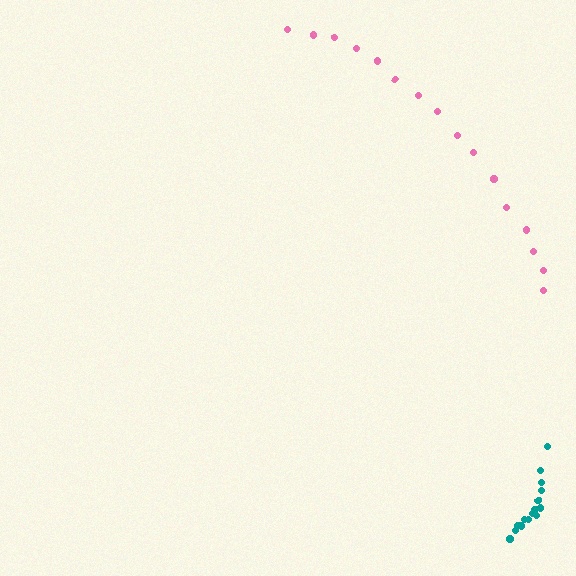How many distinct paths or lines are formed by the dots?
There are 2 distinct paths.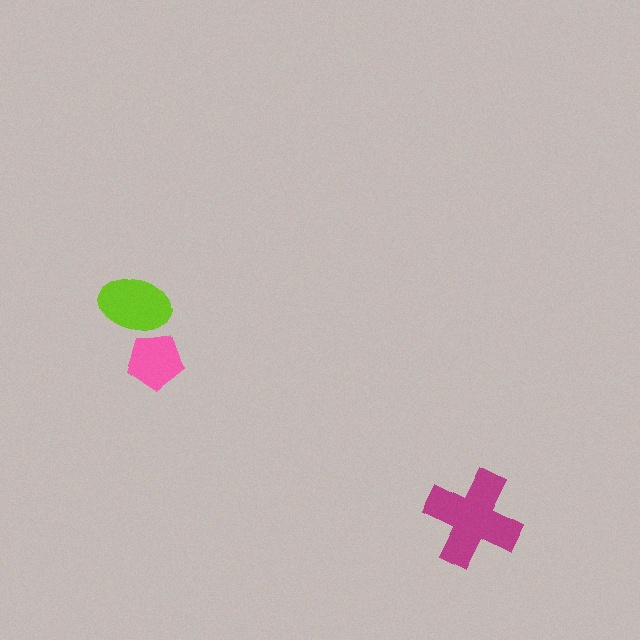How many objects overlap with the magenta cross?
0 objects overlap with the magenta cross.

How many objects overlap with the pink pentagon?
1 object overlaps with the pink pentagon.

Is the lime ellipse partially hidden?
Yes, it is partially covered by another shape.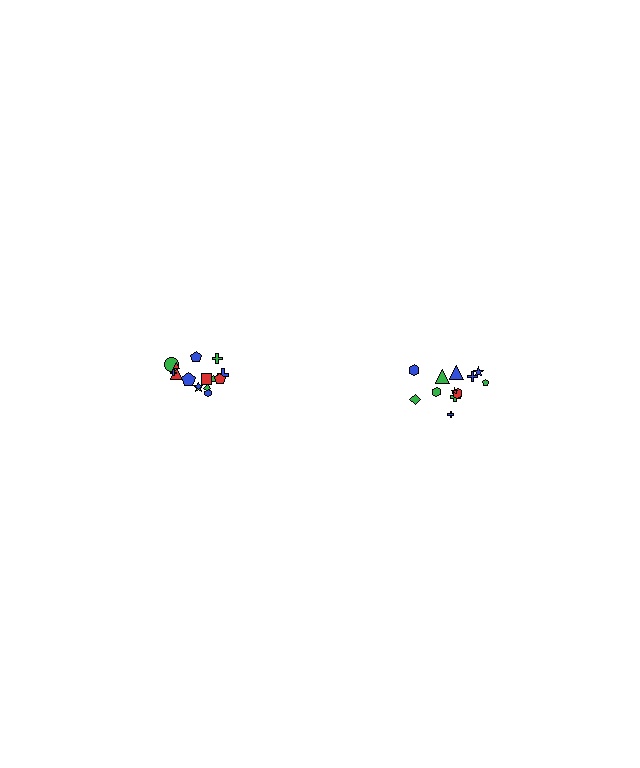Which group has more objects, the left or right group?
The left group.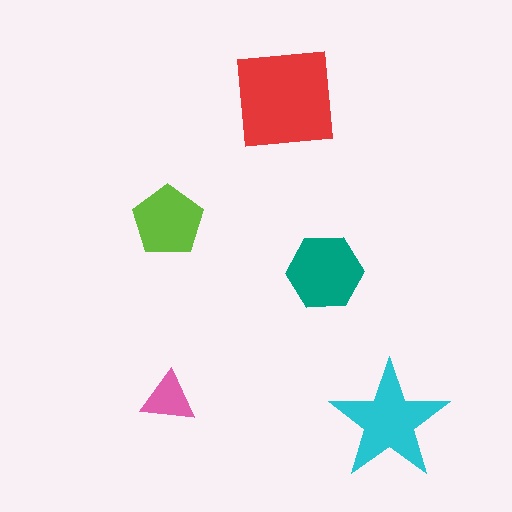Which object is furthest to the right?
The cyan star is rightmost.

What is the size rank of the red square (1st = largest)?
1st.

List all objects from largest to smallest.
The red square, the cyan star, the teal hexagon, the lime pentagon, the pink triangle.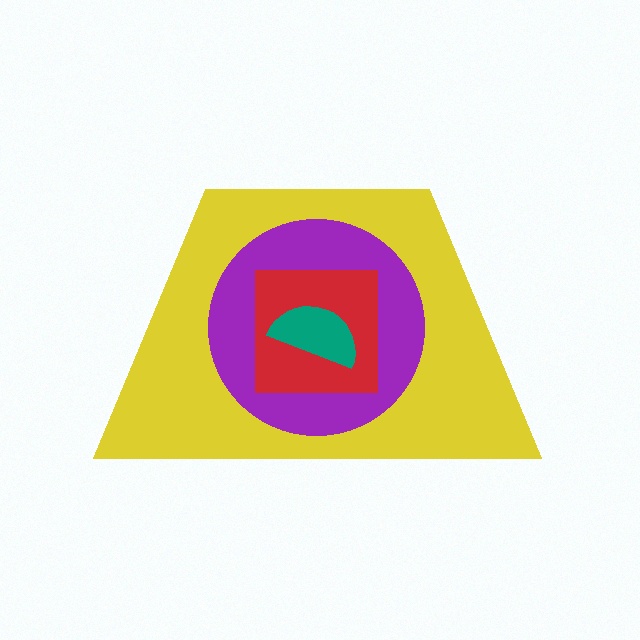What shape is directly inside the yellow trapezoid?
The purple circle.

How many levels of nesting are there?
4.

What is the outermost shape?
The yellow trapezoid.